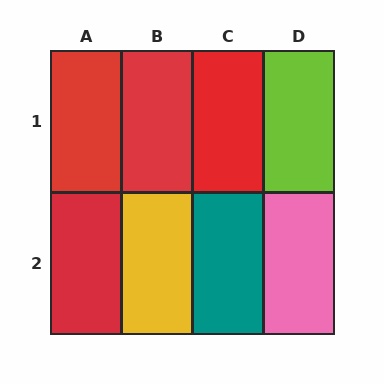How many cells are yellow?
1 cell is yellow.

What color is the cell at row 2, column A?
Red.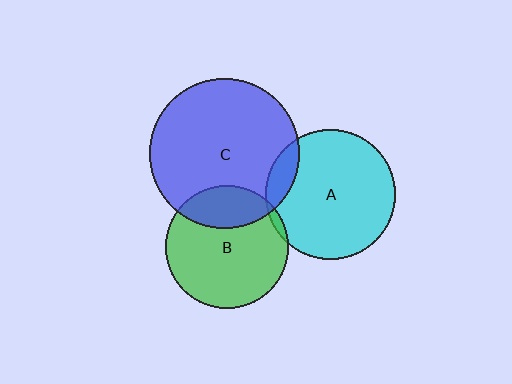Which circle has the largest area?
Circle C (blue).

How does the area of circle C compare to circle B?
Approximately 1.5 times.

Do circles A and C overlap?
Yes.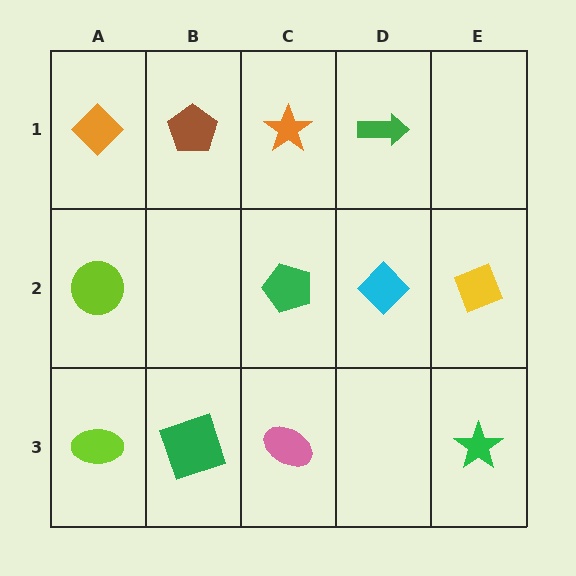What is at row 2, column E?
A yellow diamond.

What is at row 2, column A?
A lime circle.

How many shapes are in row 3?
4 shapes.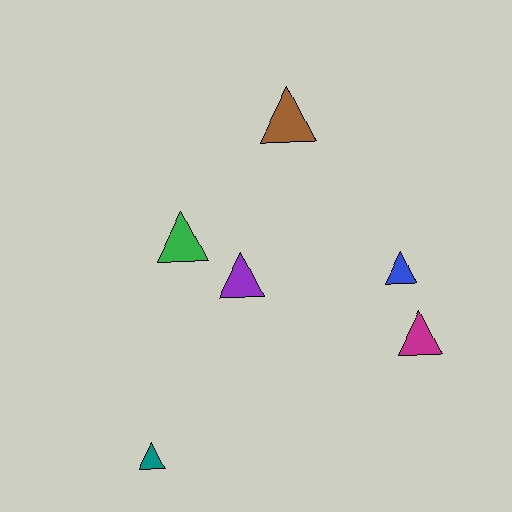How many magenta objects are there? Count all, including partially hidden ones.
There is 1 magenta object.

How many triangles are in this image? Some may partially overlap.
There are 6 triangles.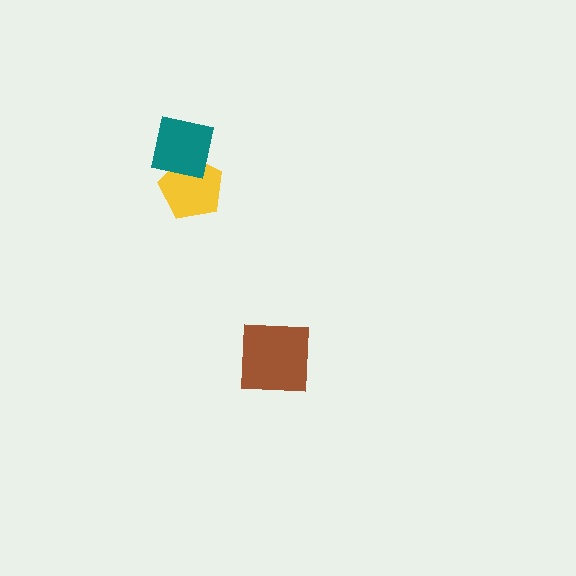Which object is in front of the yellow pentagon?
The teal square is in front of the yellow pentagon.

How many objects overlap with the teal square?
1 object overlaps with the teal square.